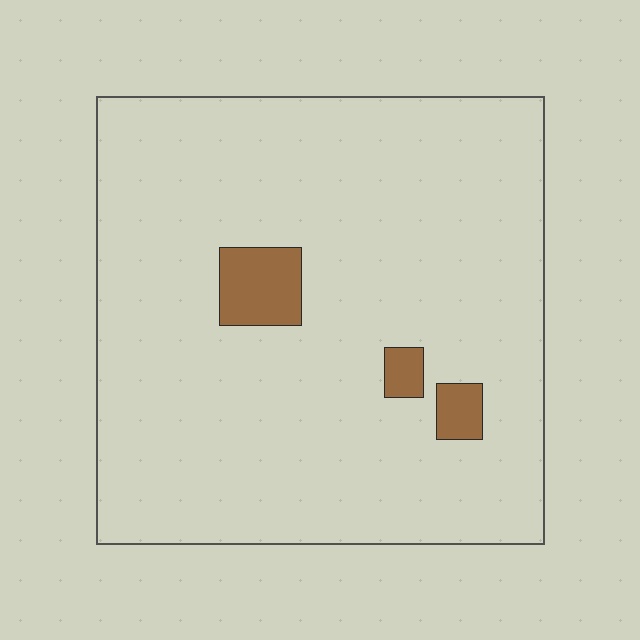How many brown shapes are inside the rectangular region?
3.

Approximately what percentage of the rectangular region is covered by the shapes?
Approximately 5%.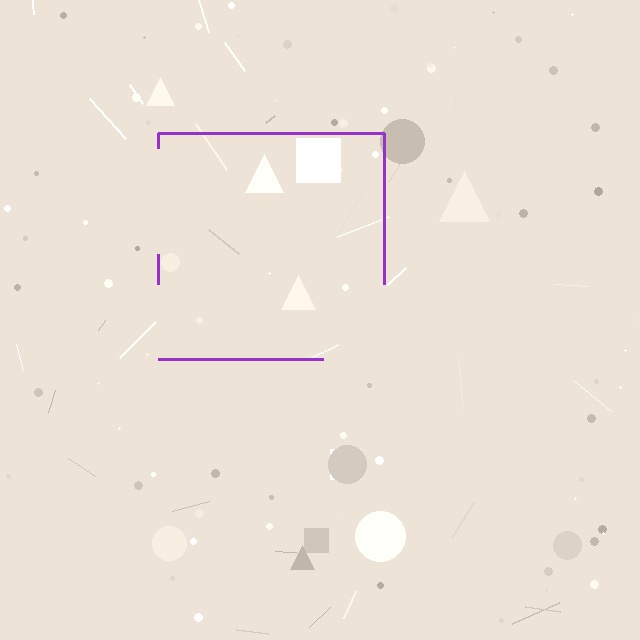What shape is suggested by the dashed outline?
The dashed outline suggests a square.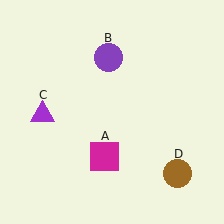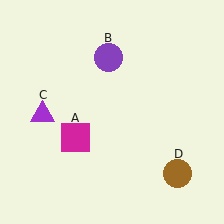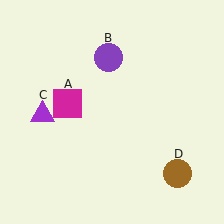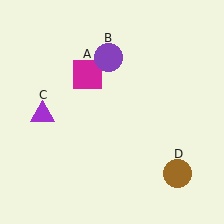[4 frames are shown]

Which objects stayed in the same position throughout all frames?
Purple circle (object B) and purple triangle (object C) and brown circle (object D) remained stationary.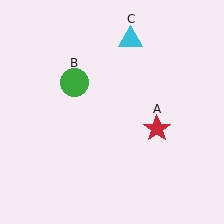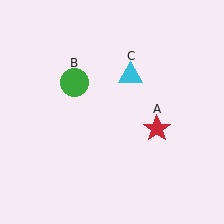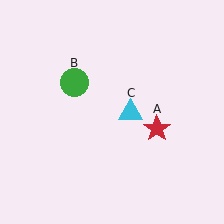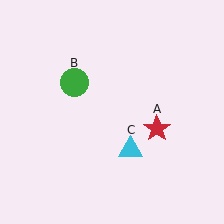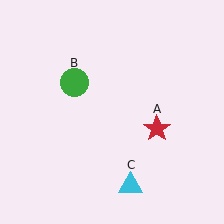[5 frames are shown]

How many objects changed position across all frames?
1 object changed position: cyan triangle (object C).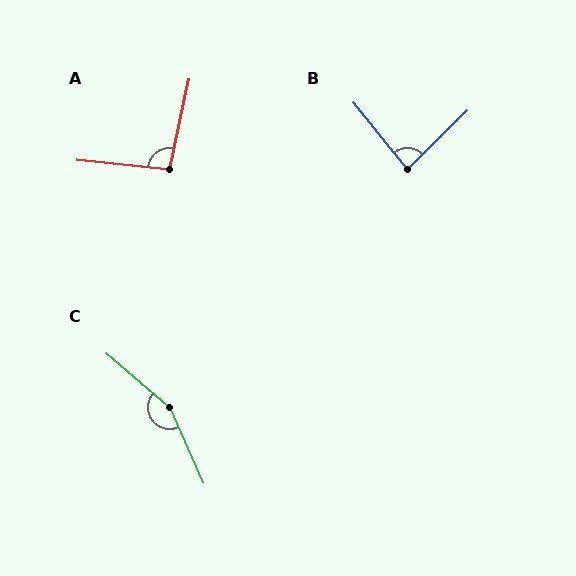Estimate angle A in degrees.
Approximately 96 degrees.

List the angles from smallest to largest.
B (84°), A (96°), C (154°).